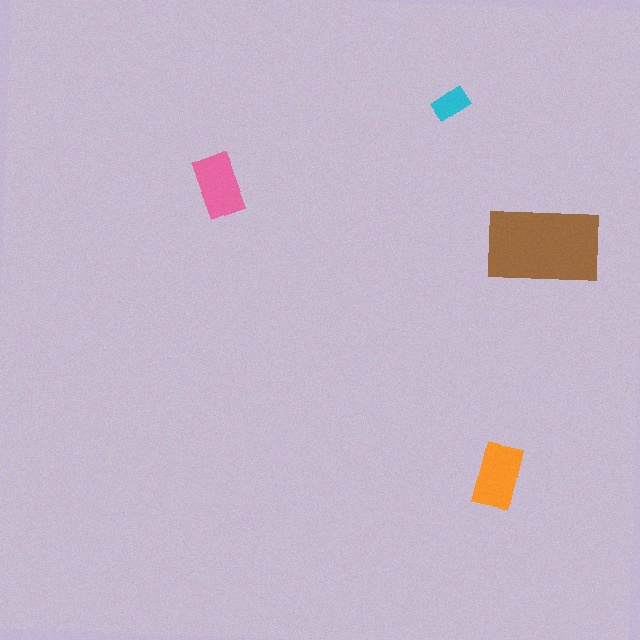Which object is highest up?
The cyan rectangle is topmost.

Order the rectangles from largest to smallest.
the brown one, the orange one, the pink one, the cyan one.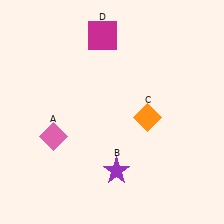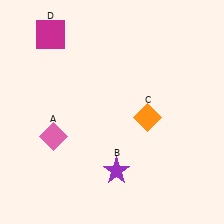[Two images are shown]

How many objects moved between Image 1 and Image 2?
1 object moved between the two images.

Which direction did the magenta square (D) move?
The magenta square (D) moved left.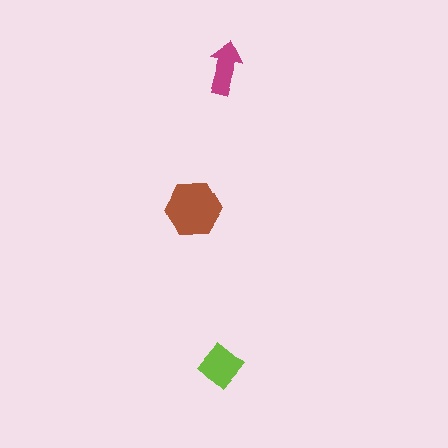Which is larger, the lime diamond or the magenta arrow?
The lime diamond.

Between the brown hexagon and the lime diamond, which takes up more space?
The brown hexagon.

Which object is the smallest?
The magenta arrow.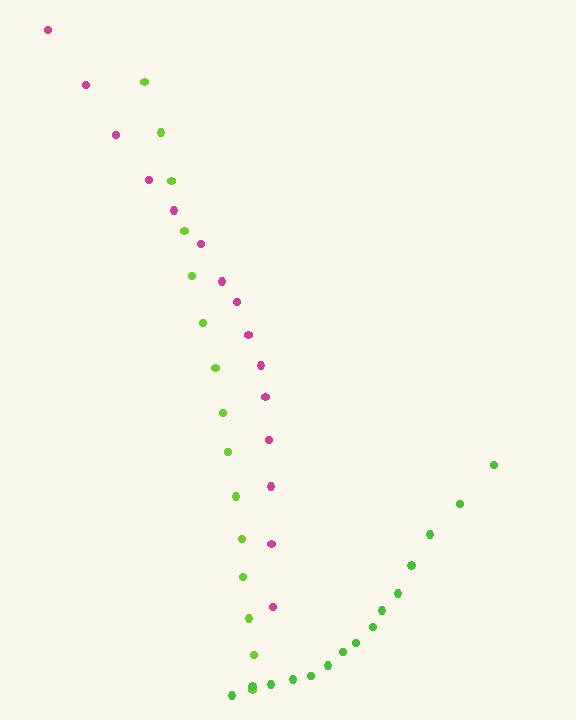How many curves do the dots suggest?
There are 3 distinct paths.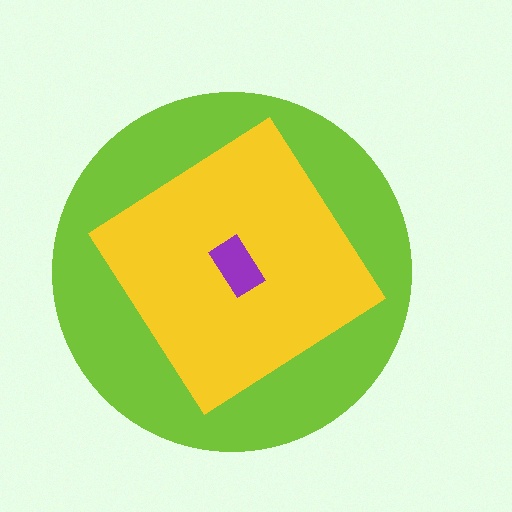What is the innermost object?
The purple rectangle.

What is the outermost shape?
The lime circle.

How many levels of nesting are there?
3.